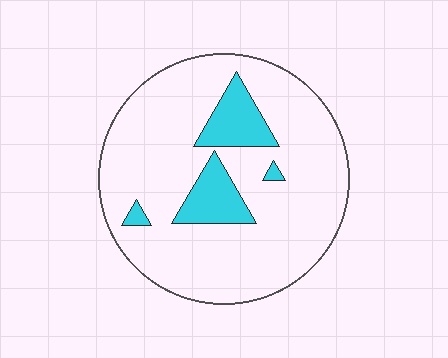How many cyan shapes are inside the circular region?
4.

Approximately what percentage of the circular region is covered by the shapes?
Approximately 15%.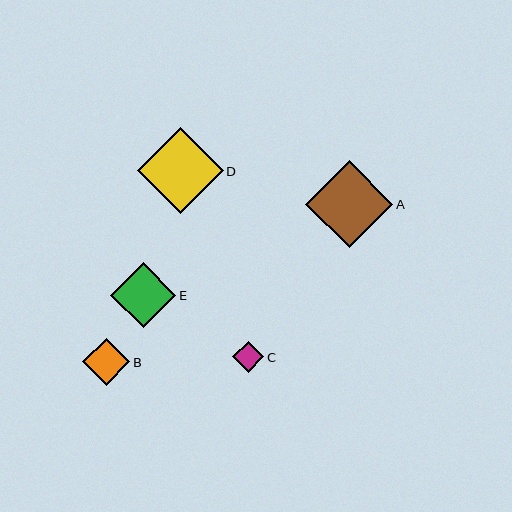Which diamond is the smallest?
Diamond C is the smallest with a size of approximately 31 pixels.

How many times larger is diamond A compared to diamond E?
Diamond A is approximately 1.3 times the size of diamond E.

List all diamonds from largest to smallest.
From largest to smallest: A, D, E, B, C.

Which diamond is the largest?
Diamond A is the largest with a size of approximately 87 pixels.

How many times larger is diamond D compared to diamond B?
Diamond D is approximately 1.8 times the size of diamond B.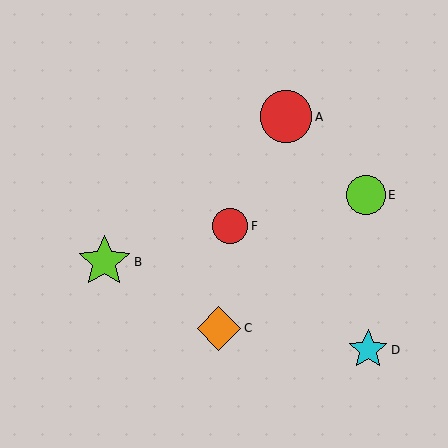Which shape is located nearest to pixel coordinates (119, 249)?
The lime star (labeled B) at (104, 262) is nearest to that location.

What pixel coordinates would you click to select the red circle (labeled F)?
Click at (230, 226) to select the red circle F.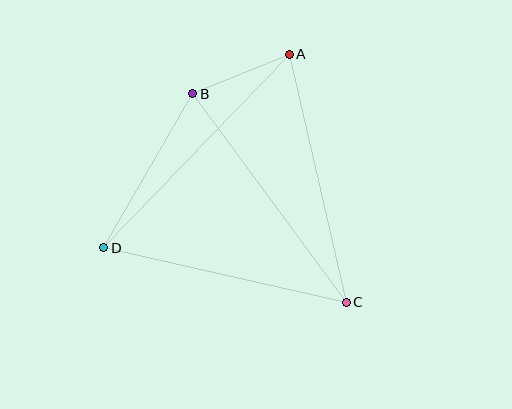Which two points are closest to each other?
Points A and B are closest to each other.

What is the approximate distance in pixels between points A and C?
The distance between A and C is approximately 254 pixels.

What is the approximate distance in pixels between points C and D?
The distance between C and D is approximately 249 pixels.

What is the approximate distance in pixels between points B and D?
The distance between B and D is approximately 178 pixels.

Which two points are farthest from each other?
Points A and D are farthest from each other.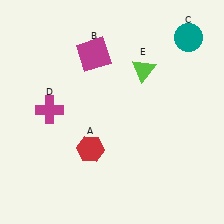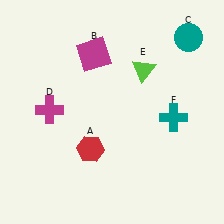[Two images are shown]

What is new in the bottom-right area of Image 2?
A teal cross (F) was added in the bottom-right area of Image 2.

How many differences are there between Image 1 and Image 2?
There is 1 difference between the two images.